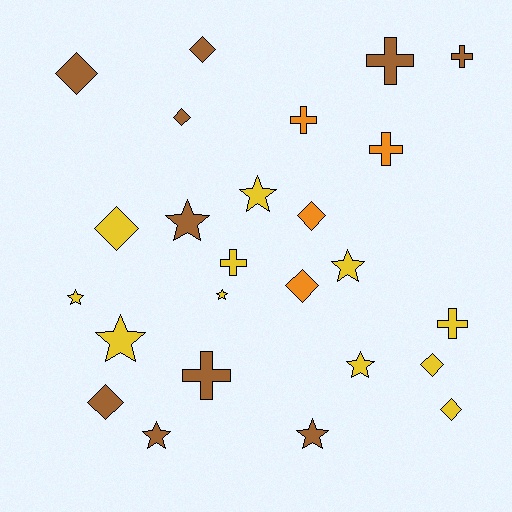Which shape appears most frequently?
Star, with 9 objects.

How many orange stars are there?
There are no orange stars.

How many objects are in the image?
There are 25 objects.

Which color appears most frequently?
Yellow, with 11 objects.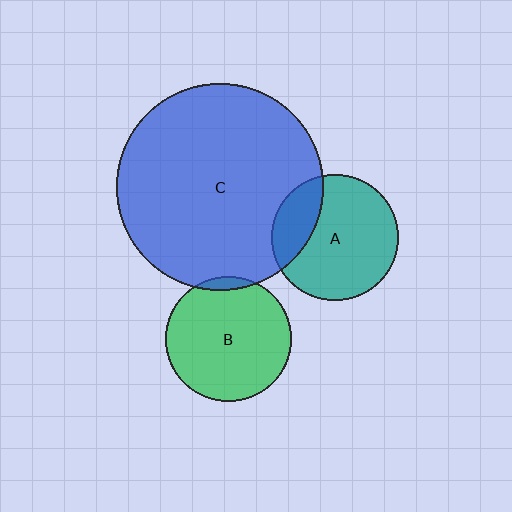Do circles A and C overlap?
Yes.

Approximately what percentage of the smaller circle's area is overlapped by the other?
Approximately 25%.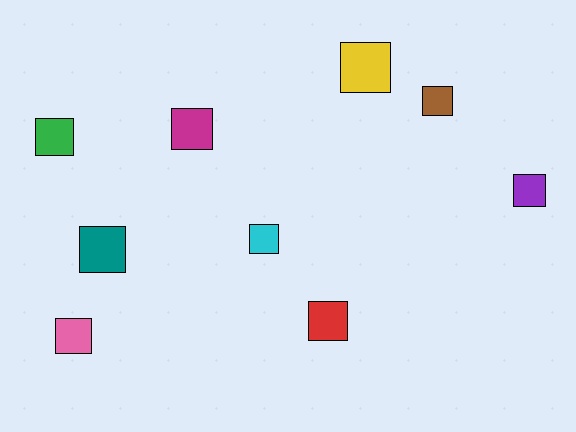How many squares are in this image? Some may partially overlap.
There are 9 squares.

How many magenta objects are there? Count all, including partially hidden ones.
There is 1 magenta object.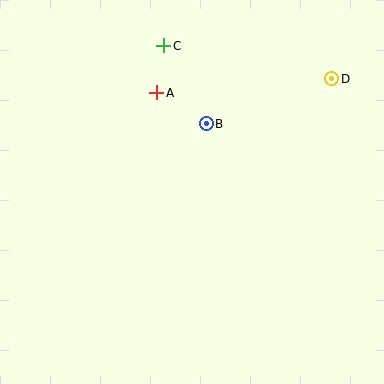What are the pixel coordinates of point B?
Point B is at (206, 124).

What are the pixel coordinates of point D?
Point D is at (332, 79).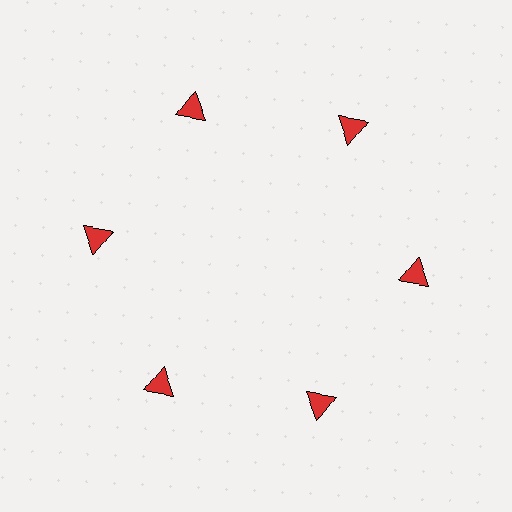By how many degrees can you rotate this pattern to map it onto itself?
The pattern maps onto itself every 60 degrees of rotation.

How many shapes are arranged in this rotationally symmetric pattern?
There are 6 shapes, arranged in 6 groups of 1.